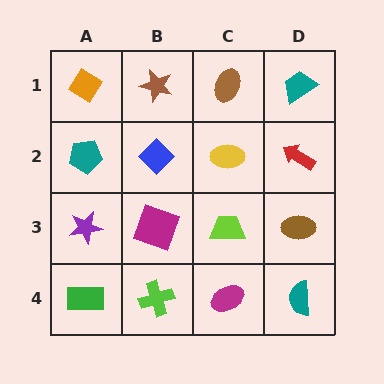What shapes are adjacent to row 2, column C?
A brown ellipse (row 1, column C), a lime trapezoid (row 3, column C), a blue diamond (row 2, column B), a red arrow (row 2, column D).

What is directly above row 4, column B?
A magenta square.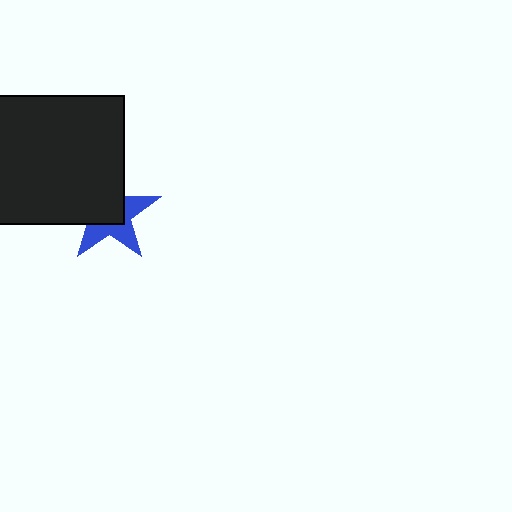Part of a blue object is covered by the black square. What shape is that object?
It is a star.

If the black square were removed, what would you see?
You would see the complete blue star.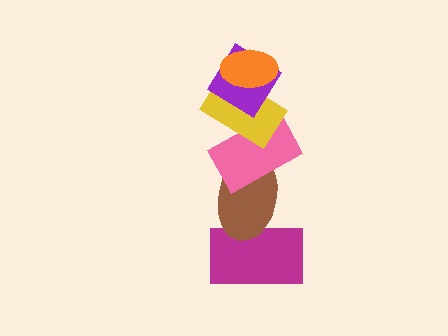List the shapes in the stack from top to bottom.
From top to bottom: the orange ellipse, the purple diamond, the yellow rectangle, the pink rectangle, the brown ellipse, the magenta rectangle.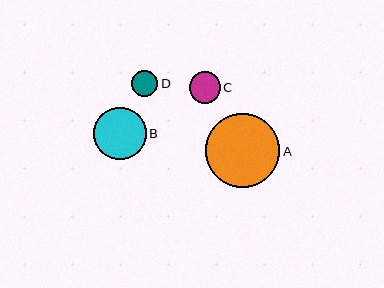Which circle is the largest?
Circle A is the largest with a size of approximately 74 pixels.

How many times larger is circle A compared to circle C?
Circle A is approximately 2.4 times the size of circle C.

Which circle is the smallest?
Circle D is the smallest with a size of approximately 26 pixels.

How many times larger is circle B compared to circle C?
Circle B is approximately 1.7 times the size of circle C.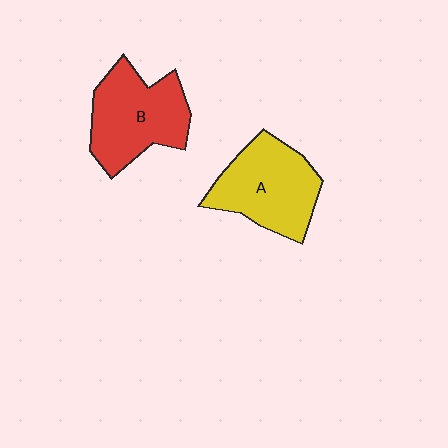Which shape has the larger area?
Shape B (red).